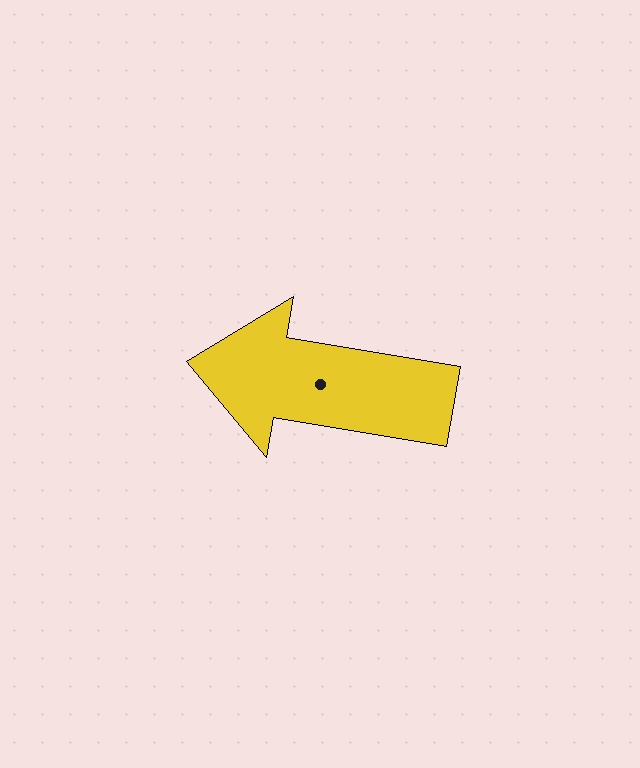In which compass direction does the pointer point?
West.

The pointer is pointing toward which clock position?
Roughly 9 o'clock.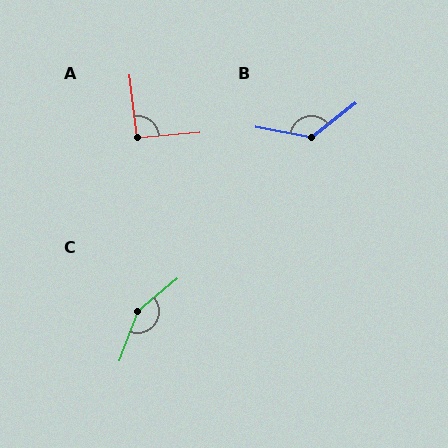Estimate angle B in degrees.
Approximately 131 degrees.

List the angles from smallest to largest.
A (92°), B (131°), C (149°).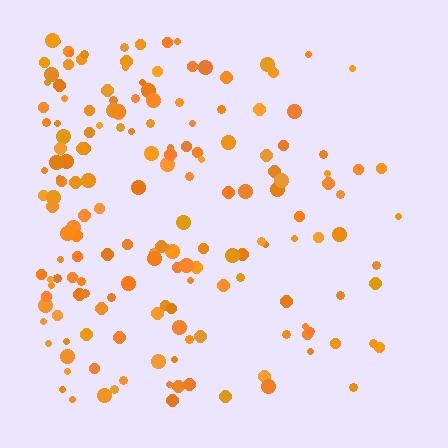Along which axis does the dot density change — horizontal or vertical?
Horizontal.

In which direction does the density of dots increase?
From right to left, with the left side densest.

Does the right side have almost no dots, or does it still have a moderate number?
Still a moderate number, just noticeably fewer than the left.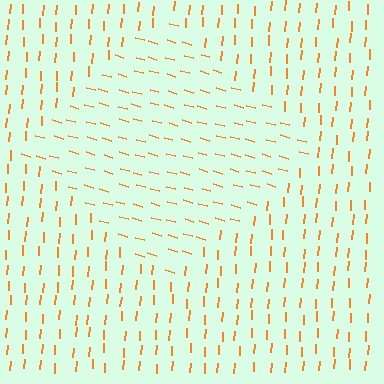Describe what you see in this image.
The image is filled with small orange line segments. A diamond region in the image has lines oriented differently from the surrounding lines, creating a visible texture boundary.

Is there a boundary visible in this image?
Yes, there is a texture boundary formed by a change in line orientation.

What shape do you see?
I see a diamond.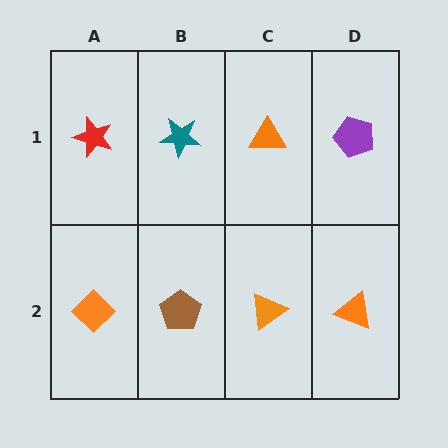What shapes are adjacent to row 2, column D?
A purple pentagon (row 1, column D), an orange triangle (row 2, column C).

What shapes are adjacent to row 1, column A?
An orange diamond (row 2, column A), a teal star (row 1, column B).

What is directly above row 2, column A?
A red star.